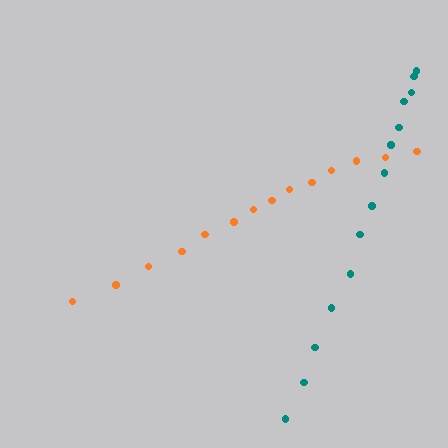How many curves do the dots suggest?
There are 2 distinct paths.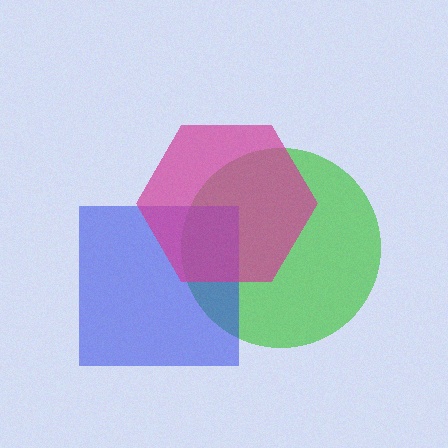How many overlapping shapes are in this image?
There are 3 overlapping shapes in the image.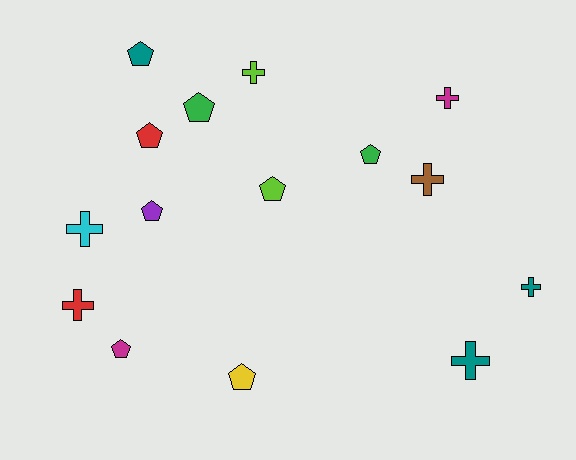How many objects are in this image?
There are 15 objects.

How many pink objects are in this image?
There are no pink objects.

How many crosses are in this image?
There are 7 crosses.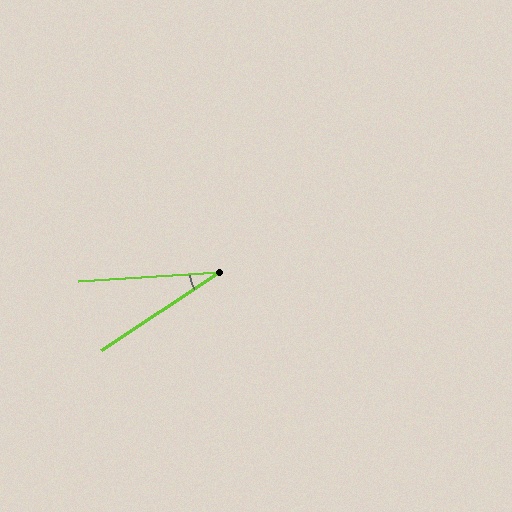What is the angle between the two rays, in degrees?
Approximately 30 degrees.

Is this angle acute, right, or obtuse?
It is acute.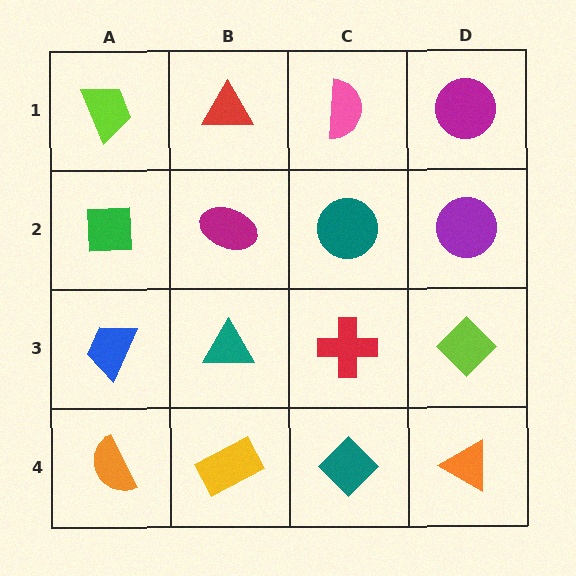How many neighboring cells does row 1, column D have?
2.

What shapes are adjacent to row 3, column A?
A green square (row 2, column A), an orange semicircle (row 4, column A), a teal triangle (row 3, column B).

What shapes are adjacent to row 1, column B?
A magenta ellipse (row 2, column B), a lime trapezoid (row 1, column A), a pink semicircle (row 1, column C).